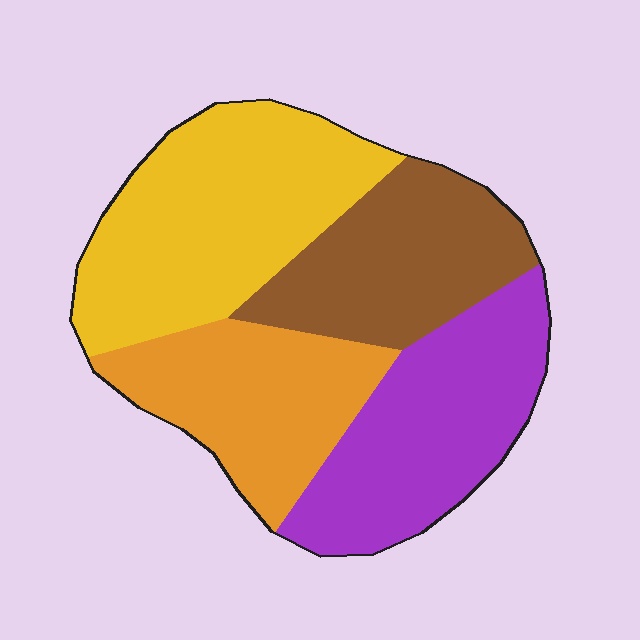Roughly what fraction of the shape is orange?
Orange takes up about one fifth (1/5) of the shape.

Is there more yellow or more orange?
Yellow.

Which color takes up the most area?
Yellow, at roughly 30%.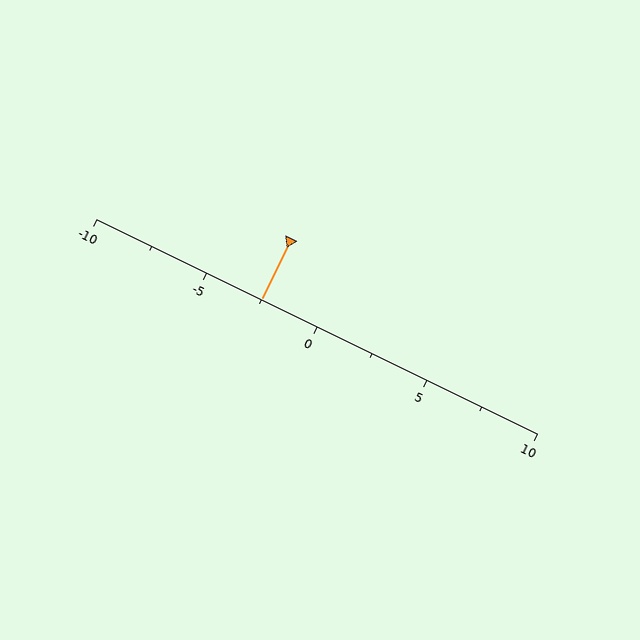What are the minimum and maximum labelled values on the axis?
The axis runs from -10 to 10.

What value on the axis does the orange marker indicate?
The marker indicates approximately -2.5.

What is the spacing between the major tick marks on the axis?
The major ticks are spaced 5 apart.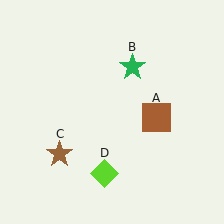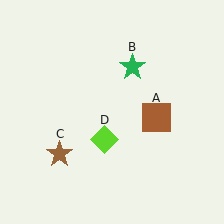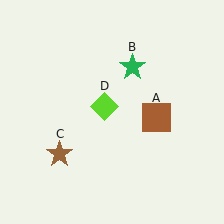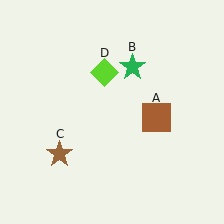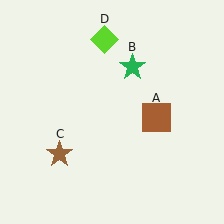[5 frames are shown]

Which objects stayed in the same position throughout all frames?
Brown square (object A) and green star (object B) and brown star (object C) remained stationary.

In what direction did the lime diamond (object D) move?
The lime diamond (object D) moved up.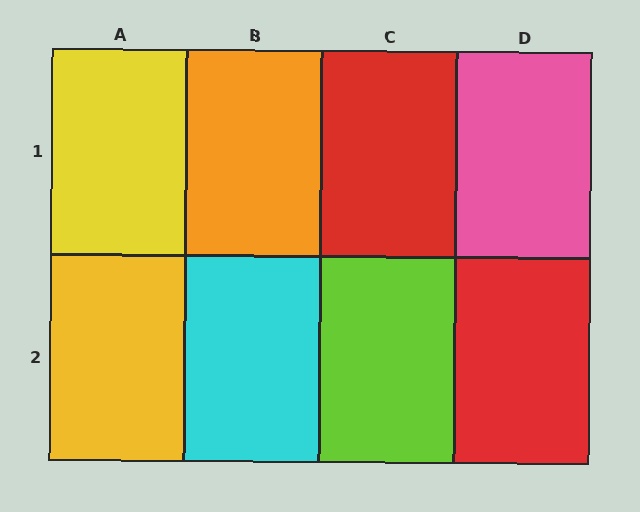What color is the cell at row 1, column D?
Pink.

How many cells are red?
2 cells are red.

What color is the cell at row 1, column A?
Yellow.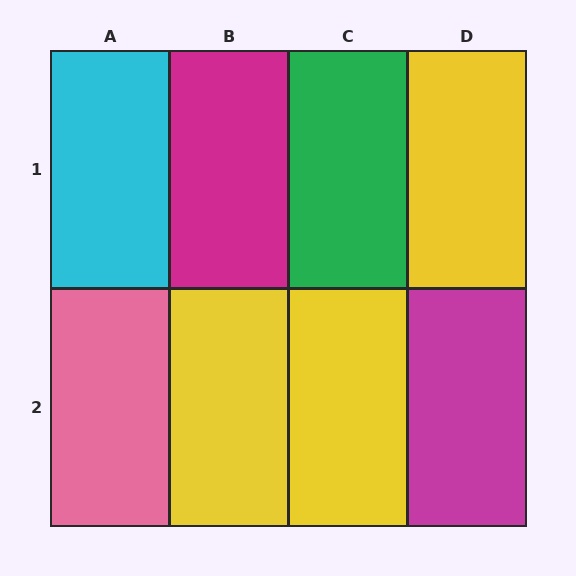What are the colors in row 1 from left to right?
Cyan, magenta, green, yellow.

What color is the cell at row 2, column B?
Yellow.